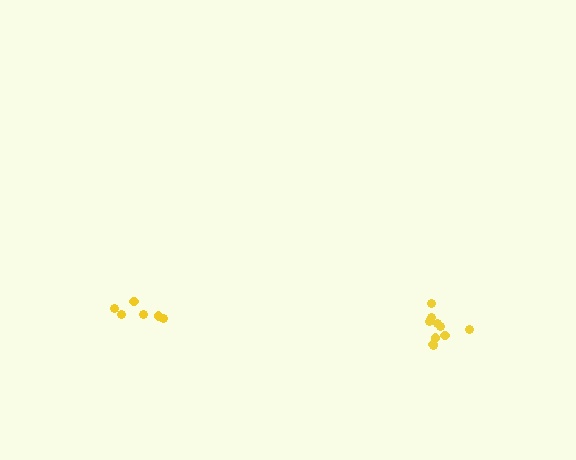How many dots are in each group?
Group 1: 10 dots, Group 2: 6 dots (16 total).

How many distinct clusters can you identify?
There are 2 distinct clusters.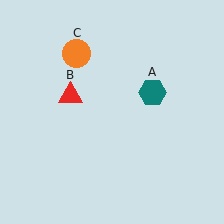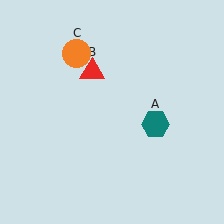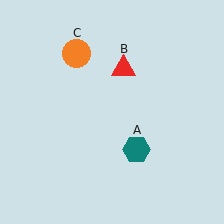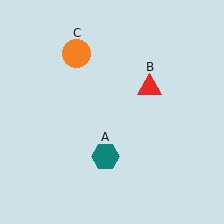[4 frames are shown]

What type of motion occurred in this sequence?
The teal hexagon (object A), red triangle (object B) rotated clockwise around the center of the scene.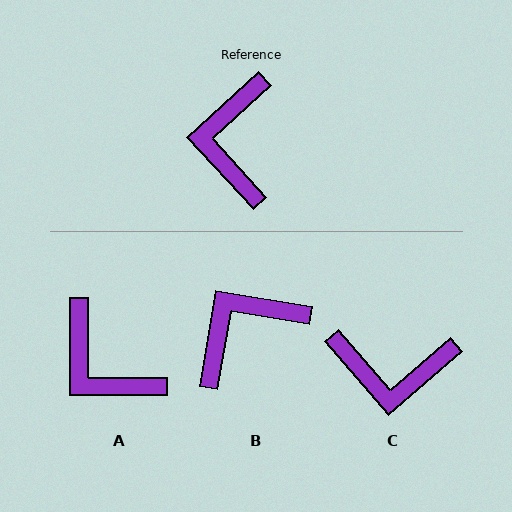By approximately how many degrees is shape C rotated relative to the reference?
Approximately 89 degrees counter-clockwise.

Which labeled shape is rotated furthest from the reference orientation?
C, about 89 degrees away.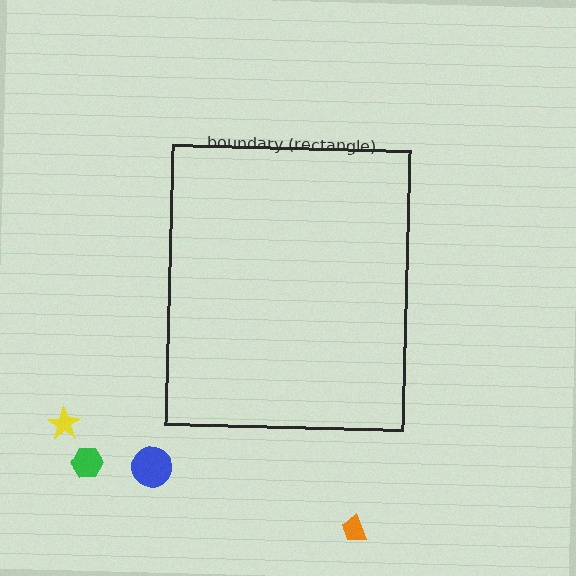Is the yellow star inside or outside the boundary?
Outside.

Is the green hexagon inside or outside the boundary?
Outside.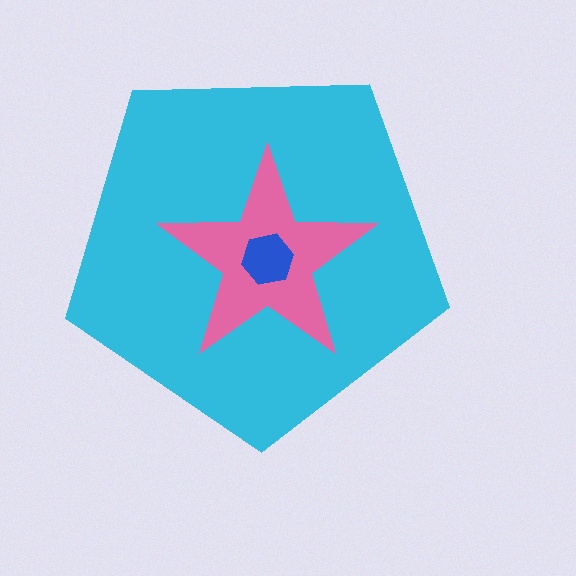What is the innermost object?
The blue hexagon.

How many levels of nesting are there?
3.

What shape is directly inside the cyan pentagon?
The pink star.